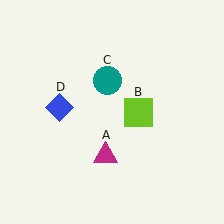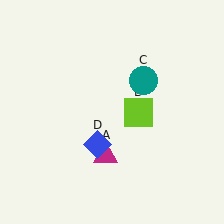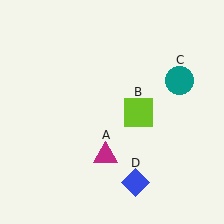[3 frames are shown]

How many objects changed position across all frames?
2 objects changed position: teal circle (object C), blue diamond (object D).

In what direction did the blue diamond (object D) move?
The blue diamond (object D) moved down and to the right.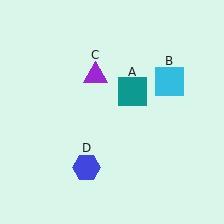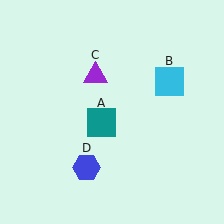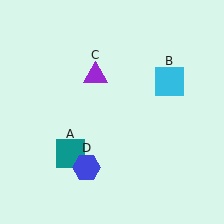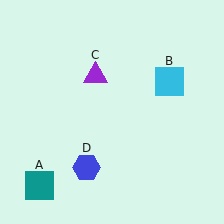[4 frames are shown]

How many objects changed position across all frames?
1 object changed position: teal square (object A).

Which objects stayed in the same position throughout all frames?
Cyan square (object B) and purple triangle (object C) and blue hexagon (object D) remained stationary.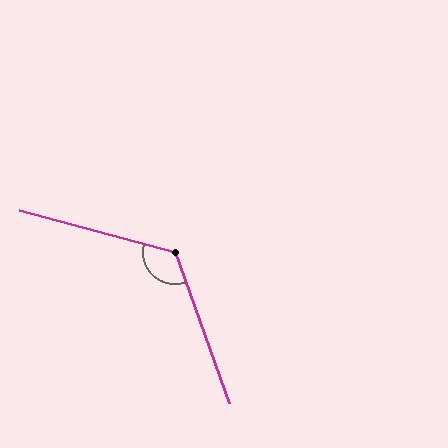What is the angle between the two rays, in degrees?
Approximately 125 degrees.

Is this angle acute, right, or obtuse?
It is obtuse.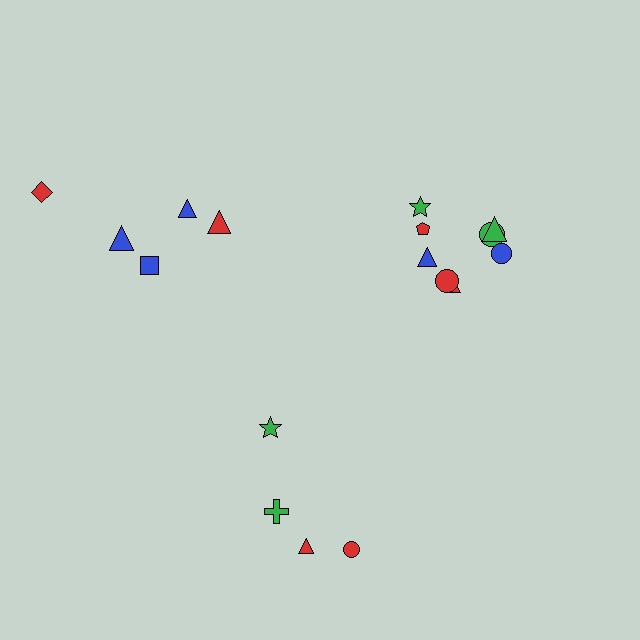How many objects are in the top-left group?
There are 5 objects.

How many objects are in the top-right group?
There are 8 objects.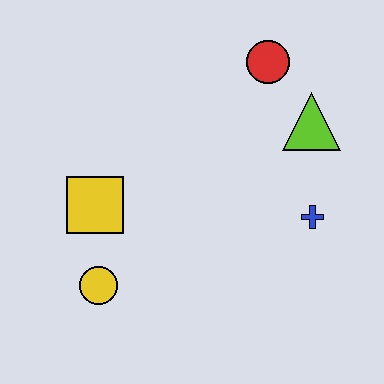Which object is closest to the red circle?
The lime triangle is closest to the red circle.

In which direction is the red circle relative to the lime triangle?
The red circle is above the lime triangle.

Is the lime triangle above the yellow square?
Yes